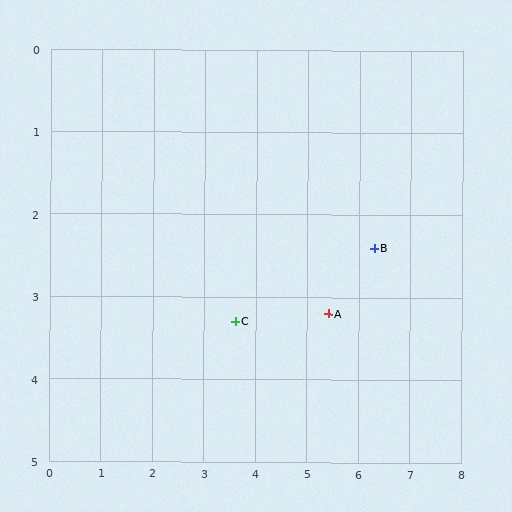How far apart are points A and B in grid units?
Points A and B are about 1.2 grid units apart.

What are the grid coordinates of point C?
Point C is at approximately (3.6, 3.3).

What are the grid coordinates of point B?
Point B is at approximately (6.3, 2.4).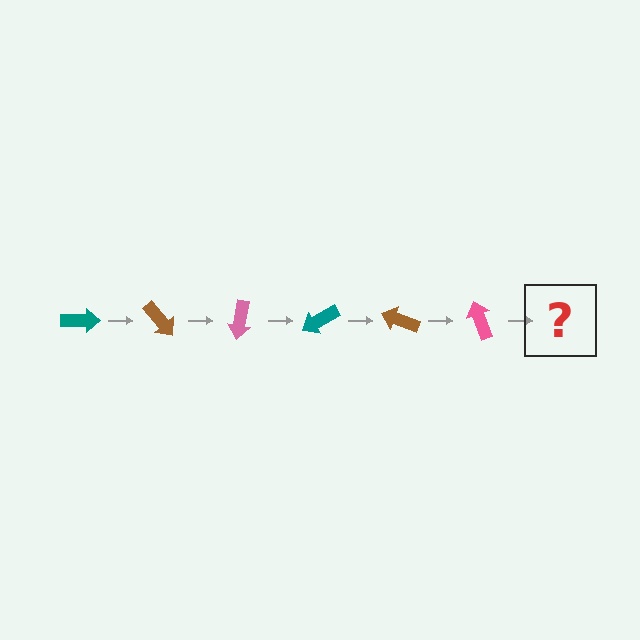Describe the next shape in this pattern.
It should be a teal arrow, rotated 300 degrees from the start.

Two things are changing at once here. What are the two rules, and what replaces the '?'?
The two rules are that it rotates 50 degrees each step and the color cycles through teal, brown, and pink. The '?' should be a teal arrow, rotated 300 degrees from the start.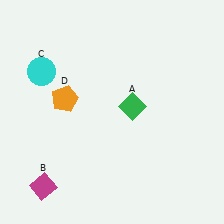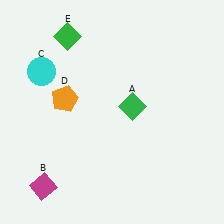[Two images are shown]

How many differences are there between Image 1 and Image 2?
There is 1 difference between the two images.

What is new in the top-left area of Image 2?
A green diamond (E) was added in the top-left area of Image 2.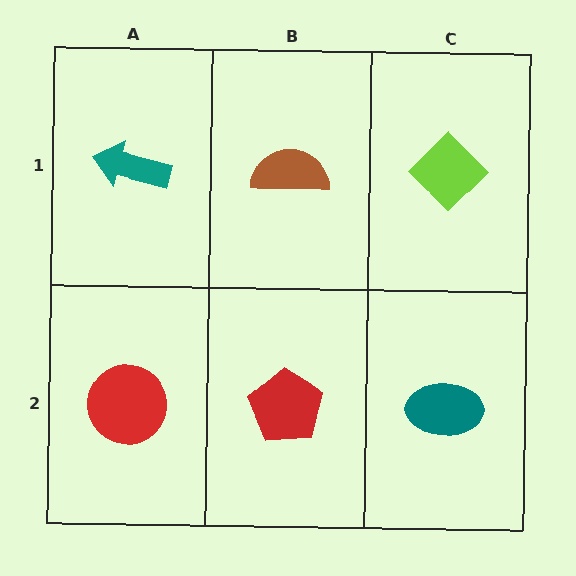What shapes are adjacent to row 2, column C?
A lime diamond (row 1, column C), a red pentagon (row 2, column B).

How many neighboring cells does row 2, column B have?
3.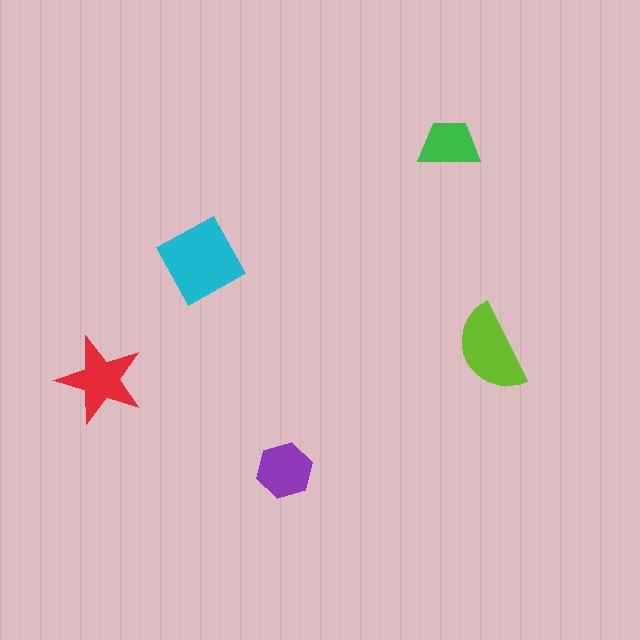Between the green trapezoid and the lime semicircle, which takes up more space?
The lime semicircle.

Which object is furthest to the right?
The lime semicircle is rightmost.